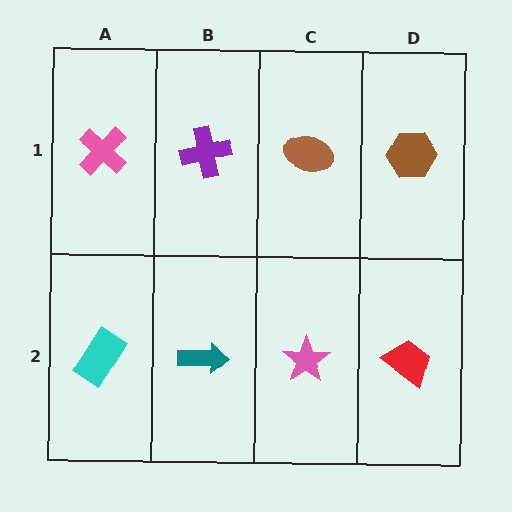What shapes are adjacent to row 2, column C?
A brown ellipse (row 1, column C), a teal arrow (row 2, column B), a red trapezoid (row 2, column D).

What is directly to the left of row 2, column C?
A teal arrow.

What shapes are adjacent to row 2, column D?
A brown hexagon (row 1, column D), a pink star (row 2, column C).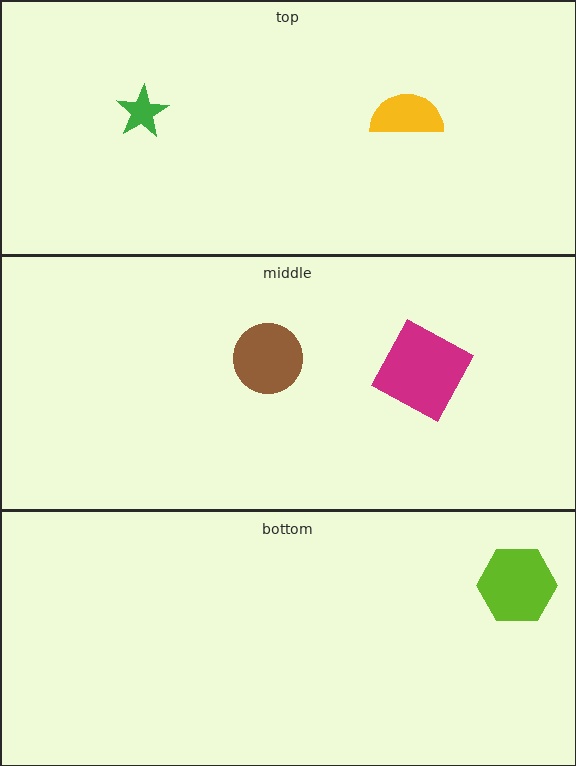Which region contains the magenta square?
The middle region.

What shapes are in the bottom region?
The lime hexagon.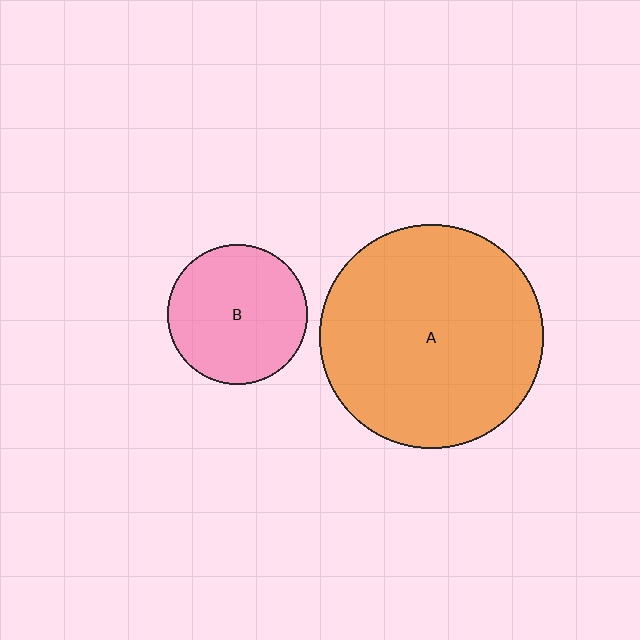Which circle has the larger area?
Circle A (orange).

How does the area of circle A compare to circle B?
Approximately 2.6 times.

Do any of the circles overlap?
No, none of the circles overlap.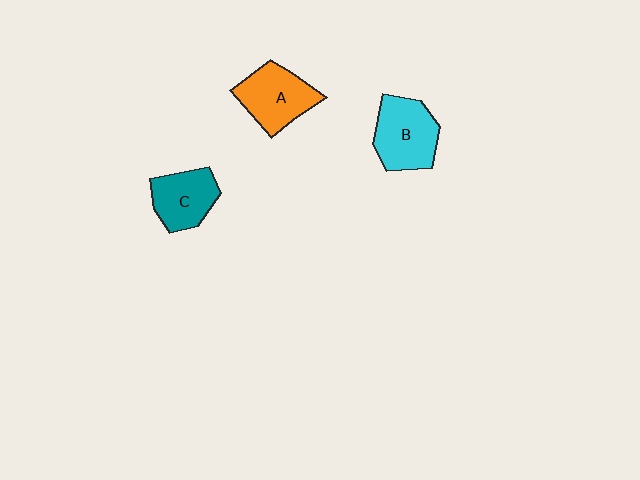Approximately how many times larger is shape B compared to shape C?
Approximately 1.2 times.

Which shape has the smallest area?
Shape C (teal).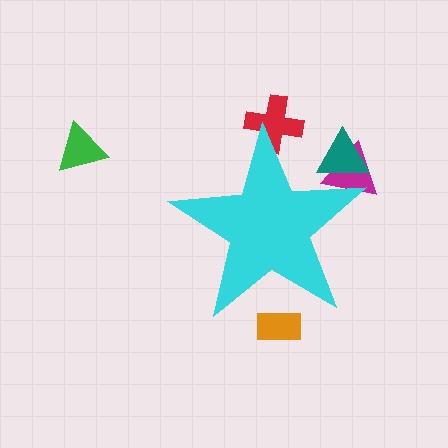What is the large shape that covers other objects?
A cyan star.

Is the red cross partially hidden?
Yes, the red cross is partially hidden behind the cyan star.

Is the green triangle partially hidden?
No, the green triangle is fully visible.